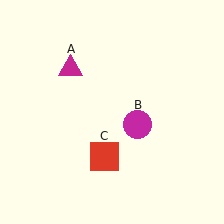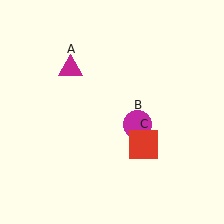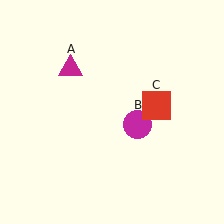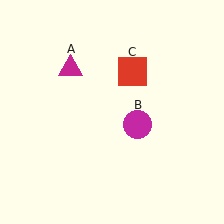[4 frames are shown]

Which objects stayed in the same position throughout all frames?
Magenta triangle (object A) and magenta circle (object B) remained stationary.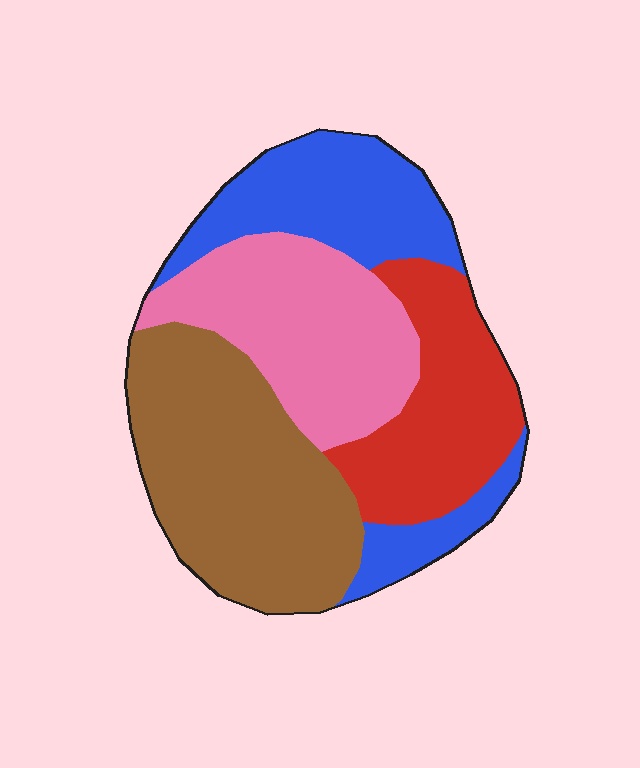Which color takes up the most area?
Brown, at roughly 30%.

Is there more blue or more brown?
Brown.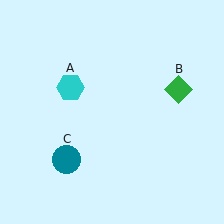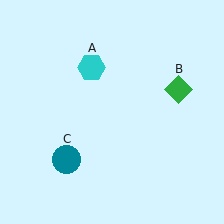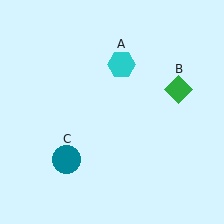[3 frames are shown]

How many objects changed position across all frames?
1 object changed position: cyan hexagon (object A).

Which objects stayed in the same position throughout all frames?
Green diamond (object B) and teal circle (object C) remained stationary.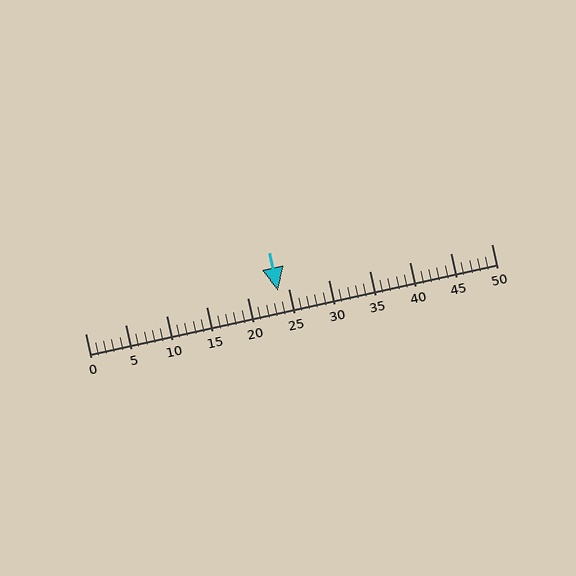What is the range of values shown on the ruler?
The ruler shows values from 0 to 50.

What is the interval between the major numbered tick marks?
The major tick marks are spaced 5 units apart.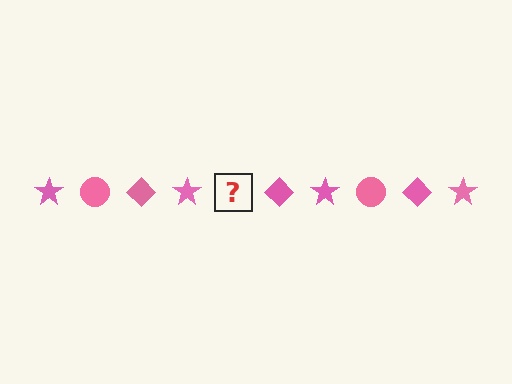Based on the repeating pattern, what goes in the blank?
The blank should be a pink circle.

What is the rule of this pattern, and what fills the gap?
The rule is that the pattern cycles through star, circle, diamond shapes in pink. The gap should be filled with a pink circle.